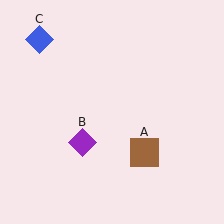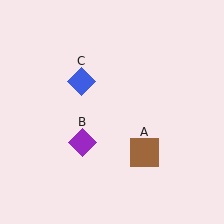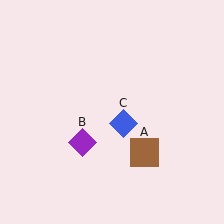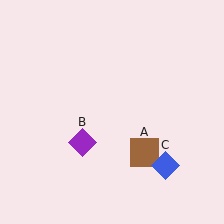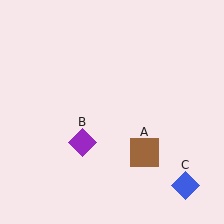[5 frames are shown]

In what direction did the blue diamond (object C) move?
The blue diamond (object C) moved down and to the right.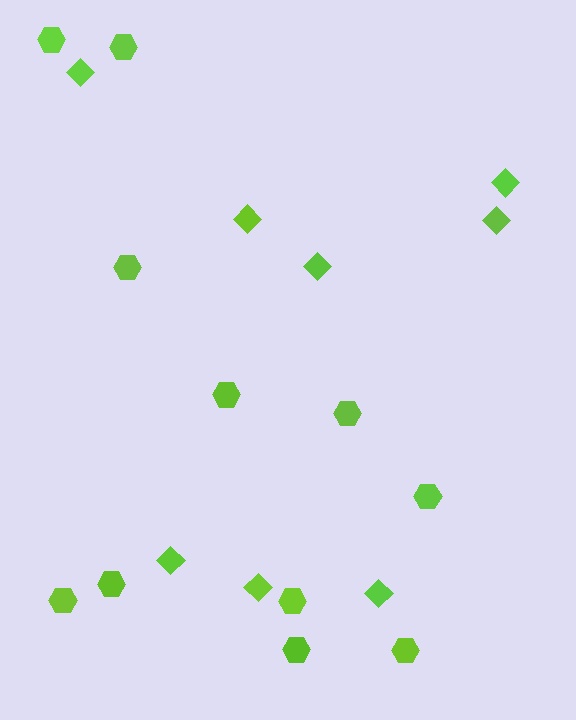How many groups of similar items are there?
There are 2 groups: one group of hexagons (11) and one group of diamonds (8).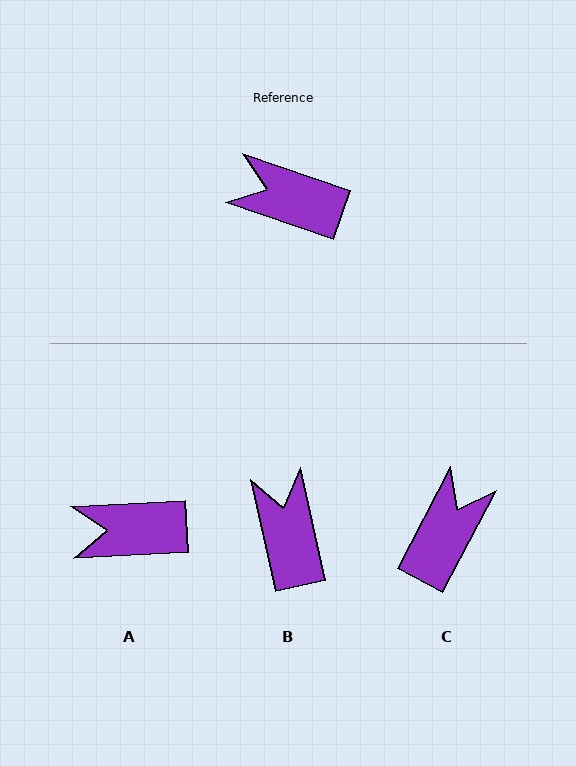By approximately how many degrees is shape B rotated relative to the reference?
Approximately 59 degrees clockwise.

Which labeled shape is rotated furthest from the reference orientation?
C, about 99 degrees away.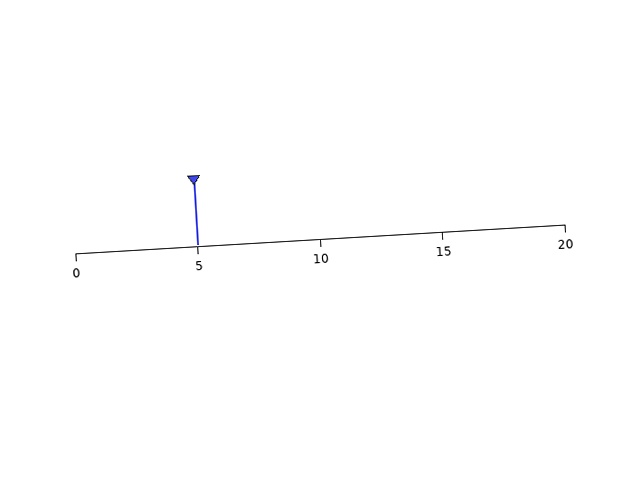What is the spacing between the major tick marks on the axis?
The major ticks are spaced 5 apart.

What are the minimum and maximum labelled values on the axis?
The axis runs from 0 to 20.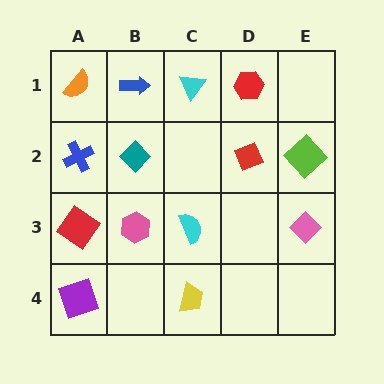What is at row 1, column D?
A red hexagon.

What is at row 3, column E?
A pink diamond.